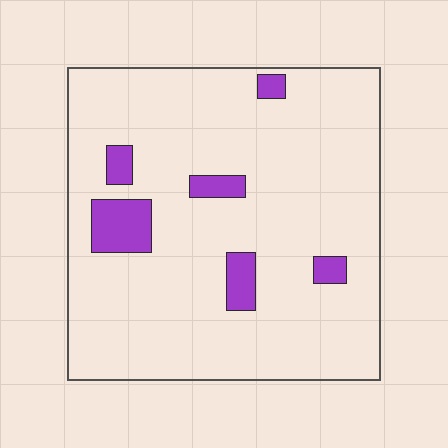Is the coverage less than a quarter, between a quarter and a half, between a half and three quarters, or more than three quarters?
Less than a quarter.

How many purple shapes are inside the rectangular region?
6.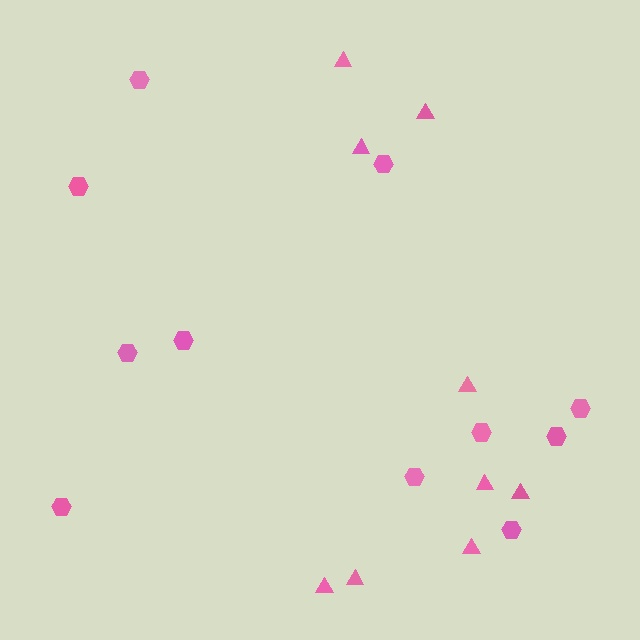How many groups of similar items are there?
There are 2 groups: one group of hexagons (11) and one group of triangles (9).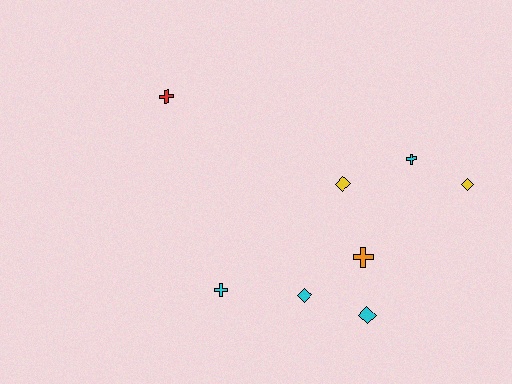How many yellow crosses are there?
There are no yellow crosses.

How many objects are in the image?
There are 8 objects.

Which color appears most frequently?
Cyan, with 4 objects.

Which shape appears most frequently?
Cross, with 4 objects.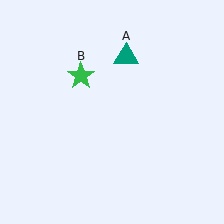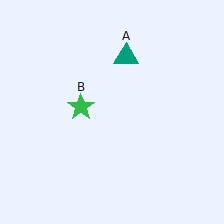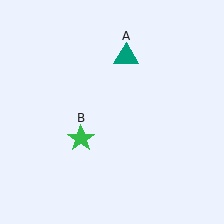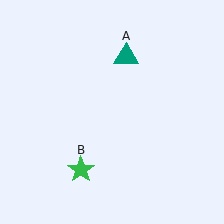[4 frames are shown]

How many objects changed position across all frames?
1 object changed position: green star (object B).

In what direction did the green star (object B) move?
The green star (object B) moved down.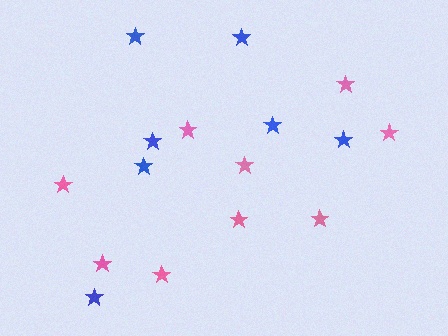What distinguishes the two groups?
There are 2 groups: one group of pink stars (9) and one group of blue stars (7).